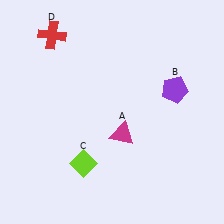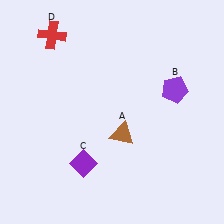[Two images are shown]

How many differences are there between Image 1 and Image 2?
There are 2 differences between the two images.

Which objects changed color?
A changed from magenta to brown. C changed from lime to purple.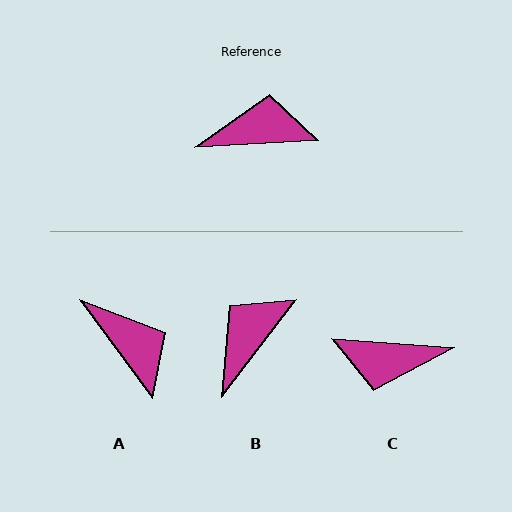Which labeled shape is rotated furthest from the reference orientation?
C, about 172 degrees away.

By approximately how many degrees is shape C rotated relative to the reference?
Approximately 172 degrees counter-clockwise.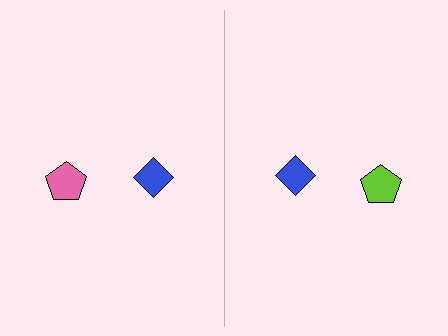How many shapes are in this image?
There are 4 shapes in this image.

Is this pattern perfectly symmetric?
No, the pattern is not perfectly symmetric. The lime pentagon on the right side breaks the symmetry — its mirror counterpart is pink.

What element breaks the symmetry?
The lime pentagon on the right side breaks the symmetry — its mirror counterpart is pink.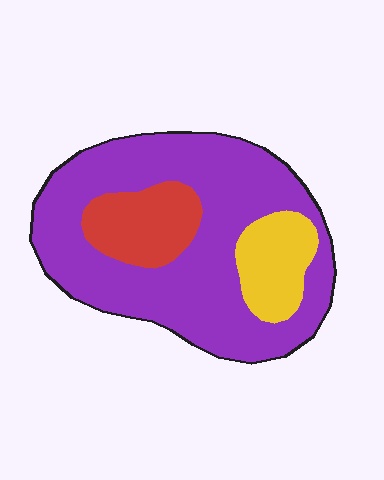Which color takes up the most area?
Purple, at roughly 70%.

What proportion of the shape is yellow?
Yellow covers around 15% of the shape.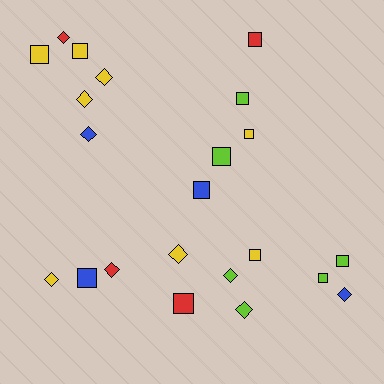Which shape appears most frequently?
Square, with 12 objects.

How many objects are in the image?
There are 22 objects.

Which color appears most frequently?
Yellow, with 8 objects.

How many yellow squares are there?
There are 4 yellow squares.